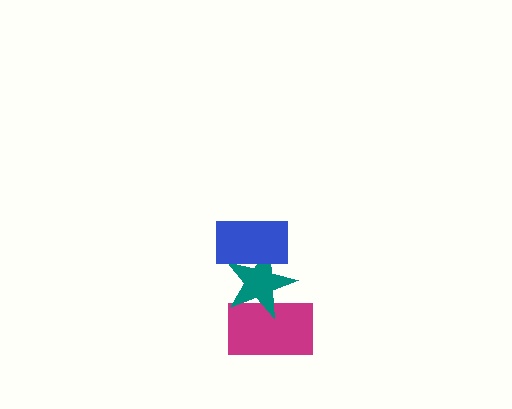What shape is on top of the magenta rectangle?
The teal star is on top of the magenta rectangle.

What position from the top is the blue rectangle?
The blue rectangle is 1st from the top.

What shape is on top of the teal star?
The blue rectangle is on top of the teal star.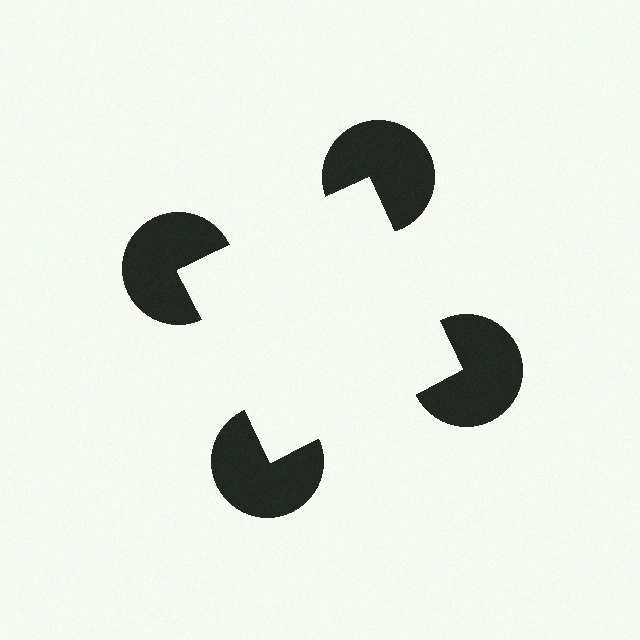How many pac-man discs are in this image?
There are 4 — one at each vertex of the illusory square.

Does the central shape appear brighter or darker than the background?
It typically appears slightly brighter than the background, even though no actual brightness change is drawn.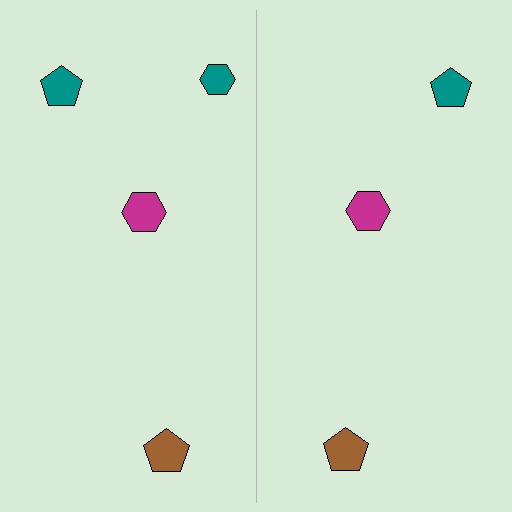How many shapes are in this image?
There are 7 shapes in this image.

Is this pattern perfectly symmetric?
No, the pattern is not perfectly symmetric. A teal hexagon is missing from the right side.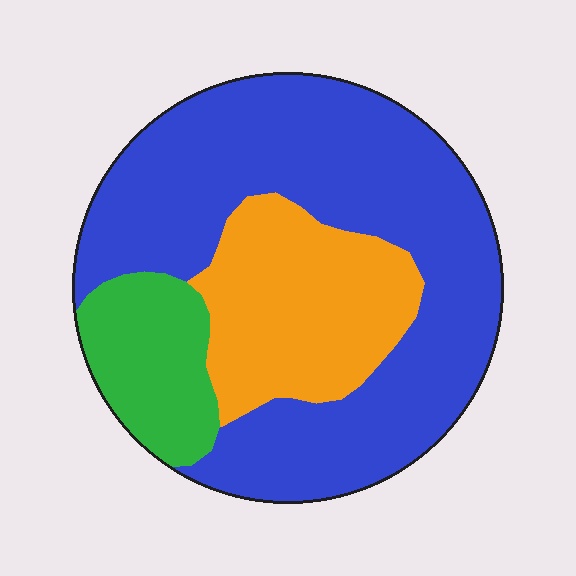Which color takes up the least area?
Green, at roughly 15%.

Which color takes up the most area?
Blue, at roughly 60%.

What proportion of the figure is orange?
Orange takes up less than a quarter of the figure.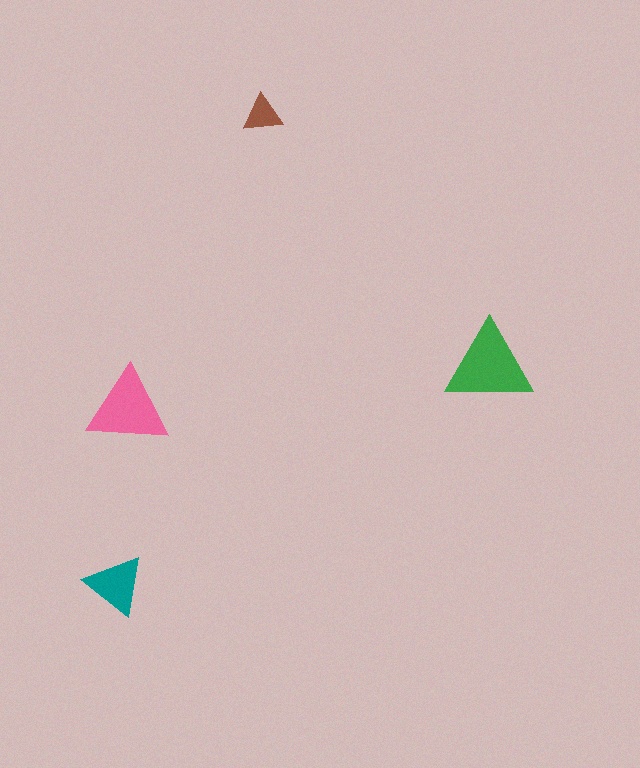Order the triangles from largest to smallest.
the green one, the pink one, the teal one, the brown one.